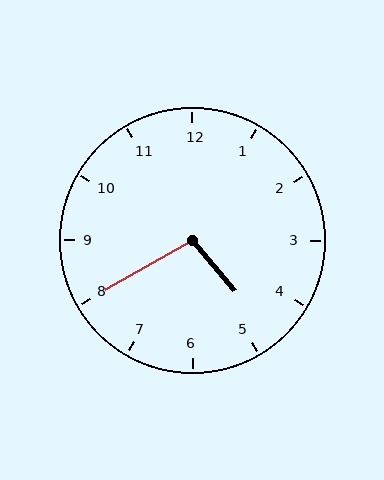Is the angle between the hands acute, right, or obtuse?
It is obtuse.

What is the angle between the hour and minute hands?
Approximately 100 degrees.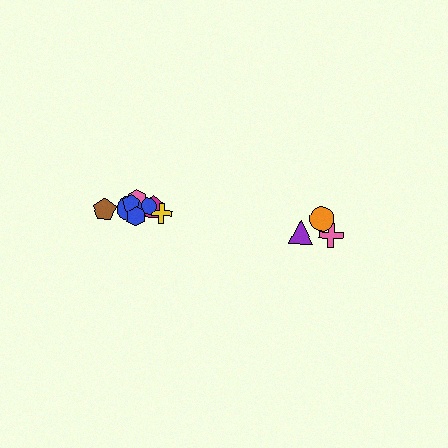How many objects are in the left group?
There are 8 objects.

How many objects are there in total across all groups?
There are 11 objects.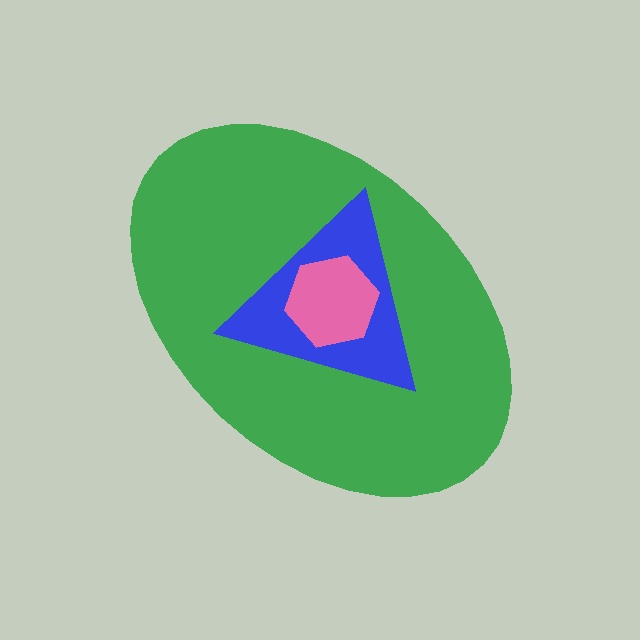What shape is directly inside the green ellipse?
The blue triangle.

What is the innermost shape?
The pink hexagon.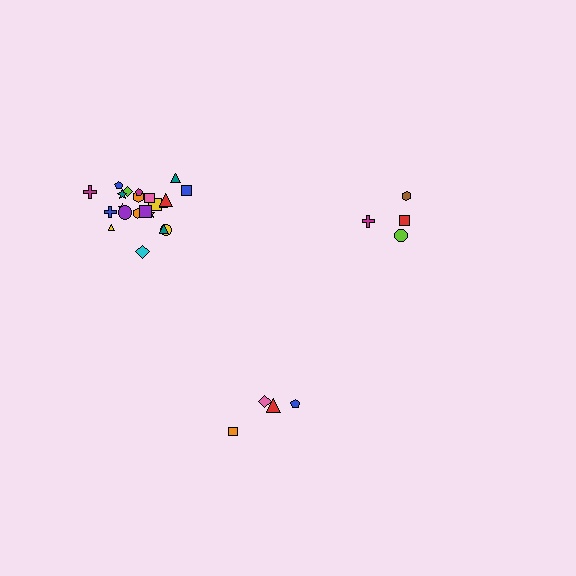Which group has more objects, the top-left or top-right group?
The top-left group.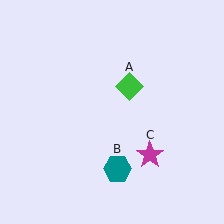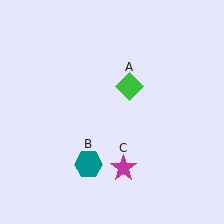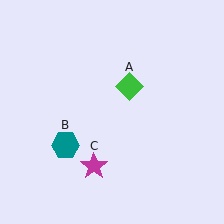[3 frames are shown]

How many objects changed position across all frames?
2 objects changed position: teal hexagon (object B), magenta star (object C).